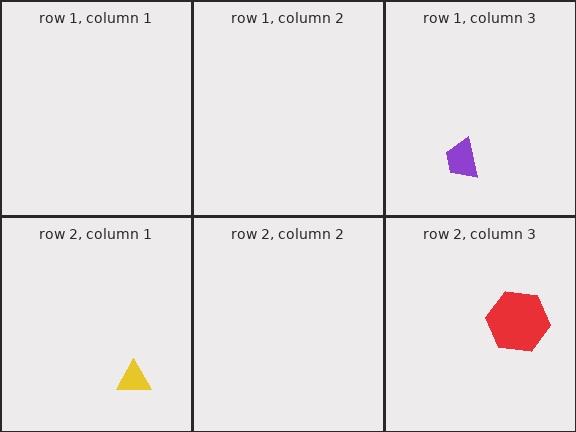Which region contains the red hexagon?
The row 2, column 3 region.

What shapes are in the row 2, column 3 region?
The red hexagon.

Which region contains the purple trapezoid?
The row 1, column 3 region.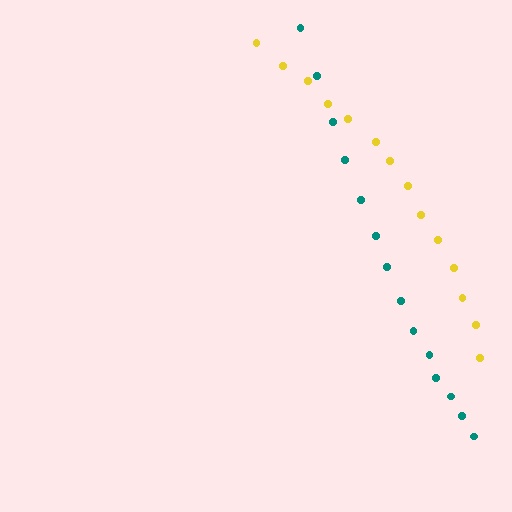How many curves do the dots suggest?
There are 2 distinct paths.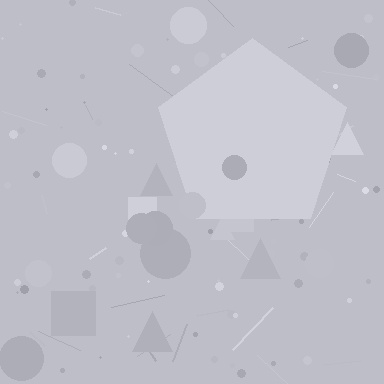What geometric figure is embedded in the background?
A pentagon is embedded in the background.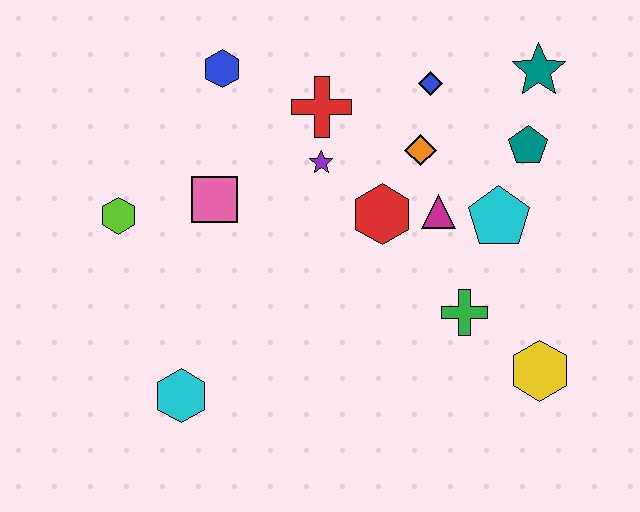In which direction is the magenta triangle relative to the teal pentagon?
The magenta triangle is to the left of the teal pentagon.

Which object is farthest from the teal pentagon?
The cyan hexagon is farthest from the teal pentagon.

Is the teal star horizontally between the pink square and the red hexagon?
No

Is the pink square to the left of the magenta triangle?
Yes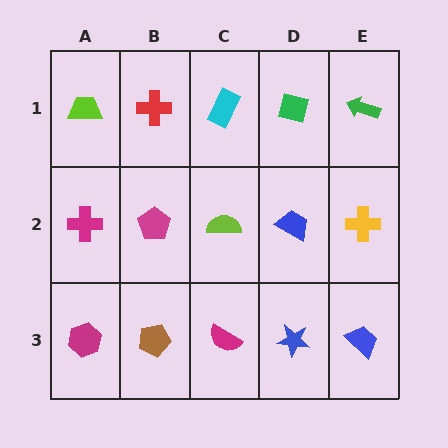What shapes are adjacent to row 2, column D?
A green square (row 1, column D), a blue star (row 3, column D), a lime semicircle (row 2, column C), a yellow cross (row 2, column E).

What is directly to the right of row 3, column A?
A brown pentagon.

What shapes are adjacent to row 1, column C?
A lime semicircle (row 2, column C), a red cross (row 1, column B), a green square (row 1, column D).